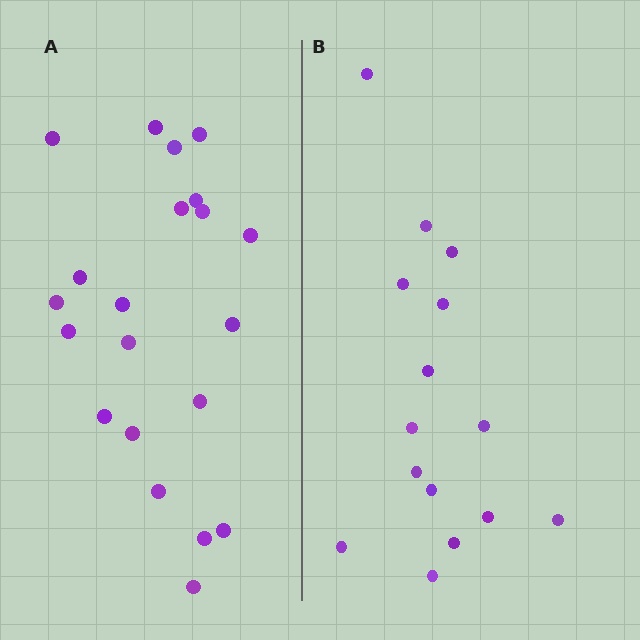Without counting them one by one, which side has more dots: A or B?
Region A (the left region) has more dots.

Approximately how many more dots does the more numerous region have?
Region A has about 6 more dots than region B.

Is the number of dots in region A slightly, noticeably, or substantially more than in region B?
Region A has noticeably more, but not dramatically so. The ratio is roughly 1.4 to 1.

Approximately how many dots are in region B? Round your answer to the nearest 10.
About 20 dots. (The exact count is 15, which rounds to 20.)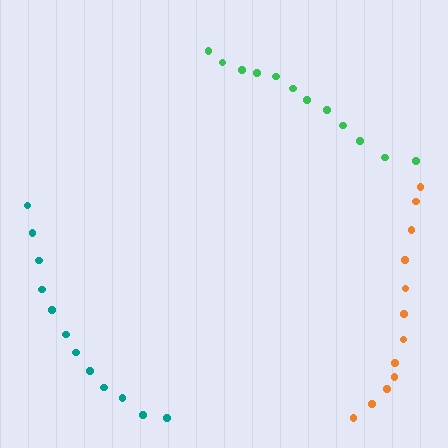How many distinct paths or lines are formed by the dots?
There are 3 distinct paths.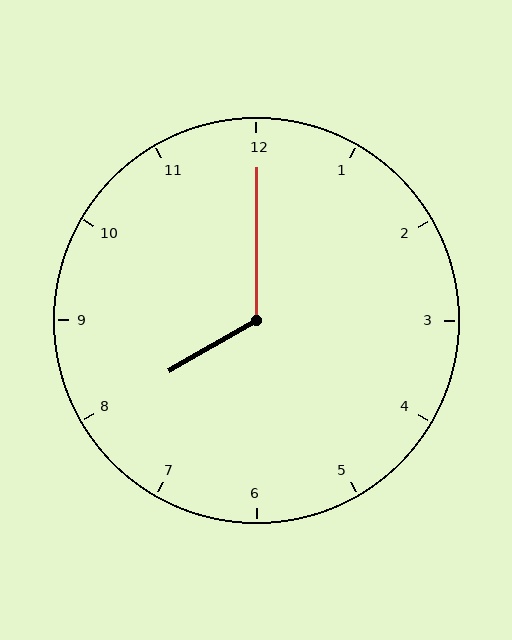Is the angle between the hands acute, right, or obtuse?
It is obtuse.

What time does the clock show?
8:00.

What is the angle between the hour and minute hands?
Approximately 120 degrees.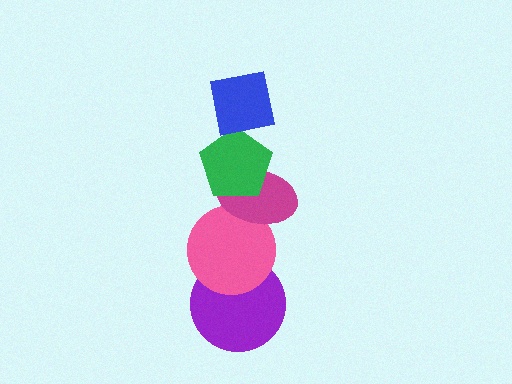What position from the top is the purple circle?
The purple circle is 5th from the top.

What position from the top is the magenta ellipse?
The magenta ellipse is 3rd from the top.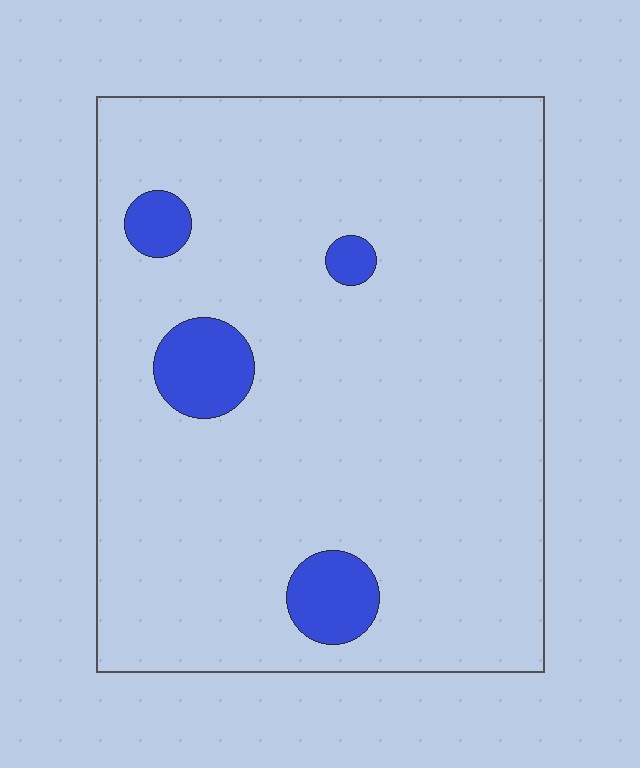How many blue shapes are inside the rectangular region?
4.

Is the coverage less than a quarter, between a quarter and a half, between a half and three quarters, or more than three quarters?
Less than a quarter.